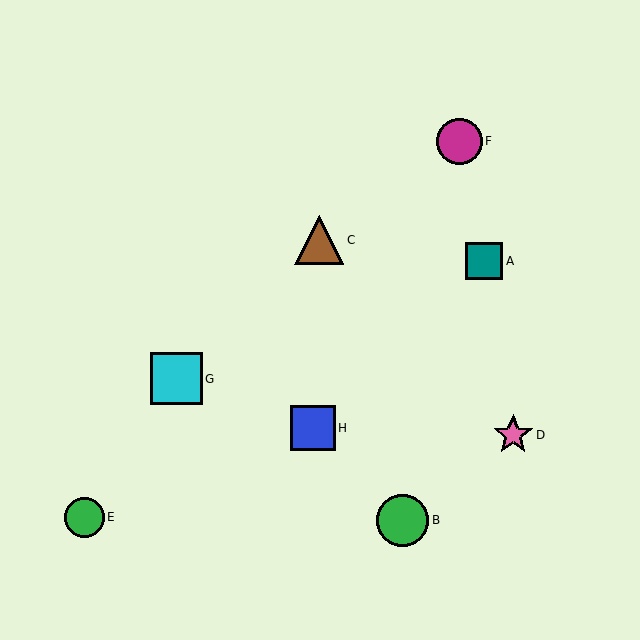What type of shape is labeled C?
Shape C is a brown triangle.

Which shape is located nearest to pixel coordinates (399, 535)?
The green circle (labeled B) at (403, 520) is nearest to that location.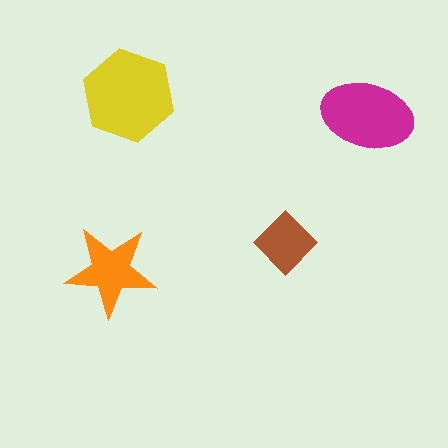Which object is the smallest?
The brown diamond.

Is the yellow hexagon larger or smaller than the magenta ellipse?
Larger.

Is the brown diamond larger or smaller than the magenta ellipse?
Smaller.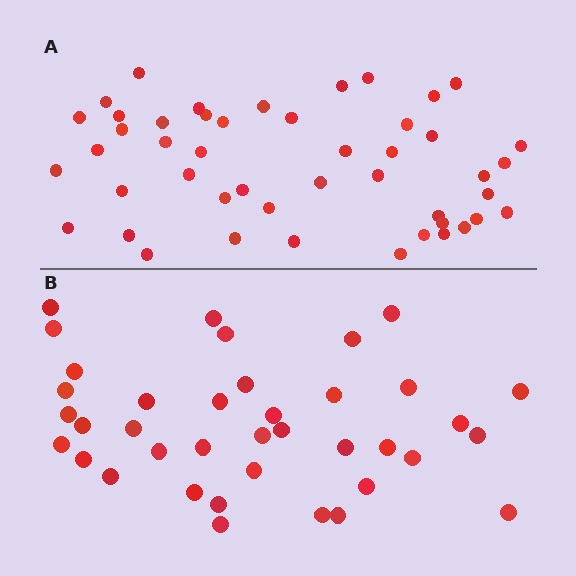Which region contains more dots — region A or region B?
Region A (the top region) has more dots.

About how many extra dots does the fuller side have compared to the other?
Region A has roughly 8 or so more dots than region B.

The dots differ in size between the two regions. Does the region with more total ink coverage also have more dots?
No. Region B has more total ink coverage because its dots are larger, but region A actually contains more individual dots. Total area can be misleading — the number of items is what matters here.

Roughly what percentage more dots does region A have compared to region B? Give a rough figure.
About 25% more.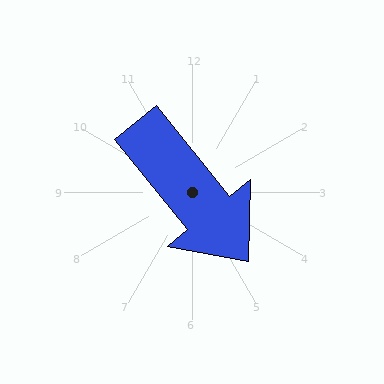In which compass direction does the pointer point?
Southeast.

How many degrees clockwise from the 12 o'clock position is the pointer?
Approximately 141 degrees.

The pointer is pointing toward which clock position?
Roughly 5 o'clock.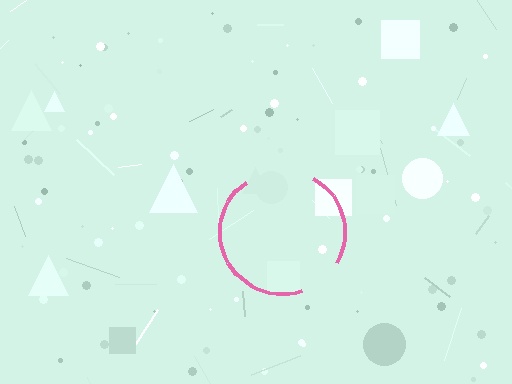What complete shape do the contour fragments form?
The contour fragments form a circle.